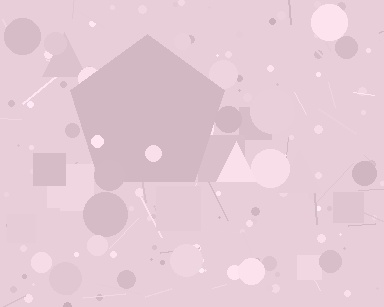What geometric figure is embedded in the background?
A pentagon is embedded in the background.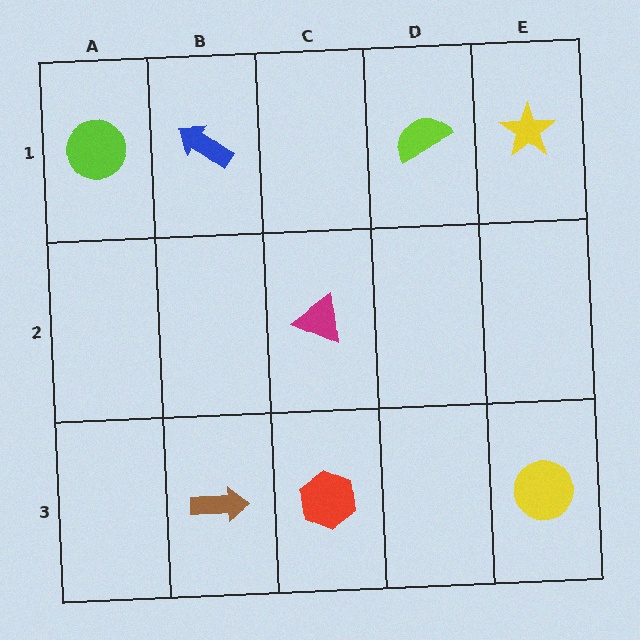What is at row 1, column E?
A yellow star.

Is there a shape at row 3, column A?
No, that cell is empty.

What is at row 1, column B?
A blue arrow.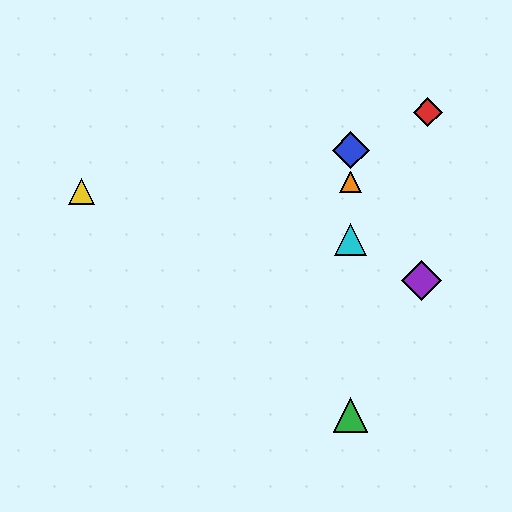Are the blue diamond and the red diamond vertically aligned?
No, the blue diamond is at x≈351 and the red diamond is at x≈428.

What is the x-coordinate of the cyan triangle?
The cyan triangle is at x≈351.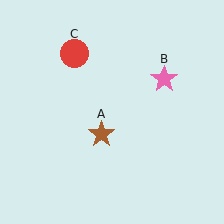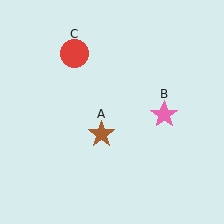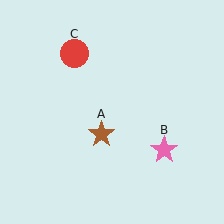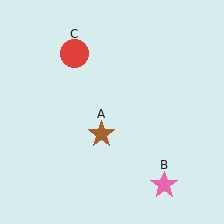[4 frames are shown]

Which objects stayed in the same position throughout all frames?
Brown star (object A) and red circle (object C) remained stationary.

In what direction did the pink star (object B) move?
The pink star (object B) moved down.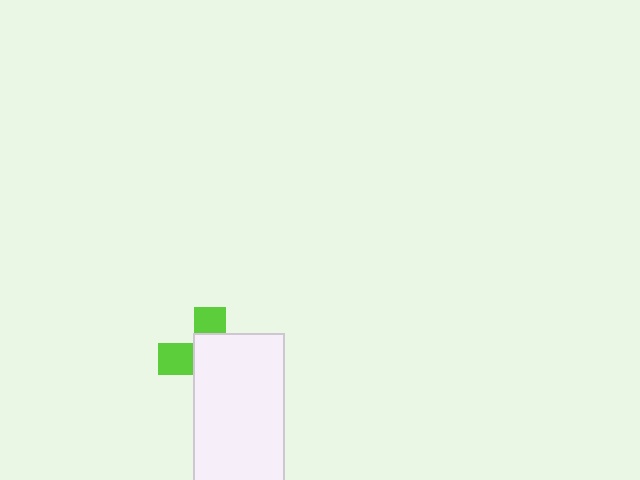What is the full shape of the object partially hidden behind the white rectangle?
The partially hidden object is a lime cross.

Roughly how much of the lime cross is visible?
A small part of it is visible (roughly 35%).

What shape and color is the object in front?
The object in front is a white rectangle.